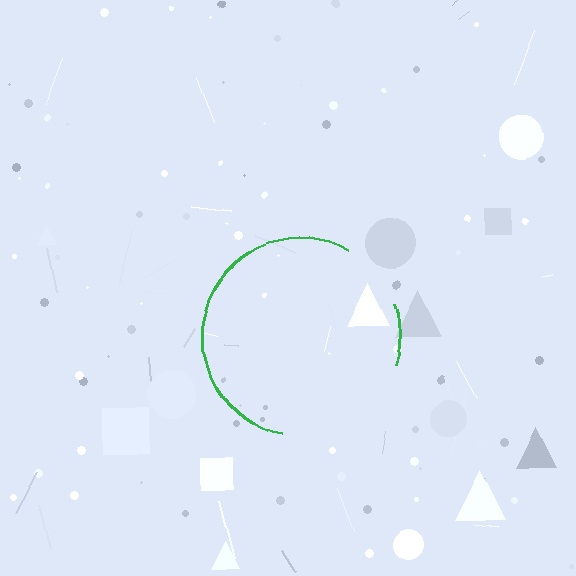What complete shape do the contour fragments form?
The contour fragments form a circle.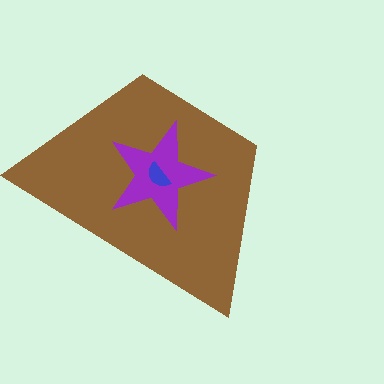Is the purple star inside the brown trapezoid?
Yes.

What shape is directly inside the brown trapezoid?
The purple star.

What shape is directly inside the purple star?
The blue semicircle.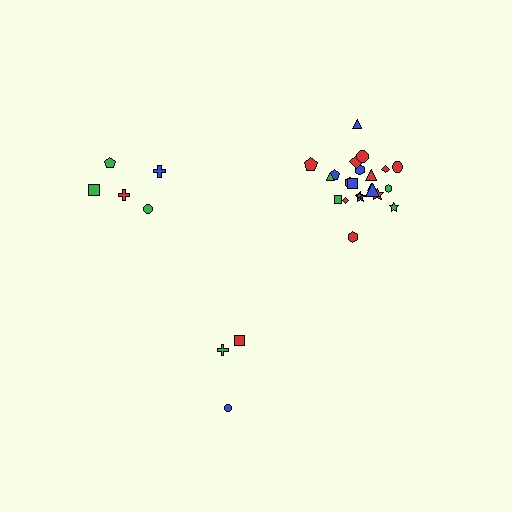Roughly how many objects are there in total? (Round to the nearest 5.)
Roughly 30 objects in total.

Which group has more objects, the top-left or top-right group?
The top-right group.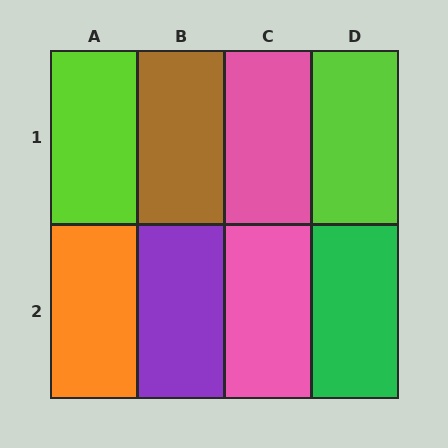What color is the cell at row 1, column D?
Lime.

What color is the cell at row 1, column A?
Lime.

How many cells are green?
1 cell is green.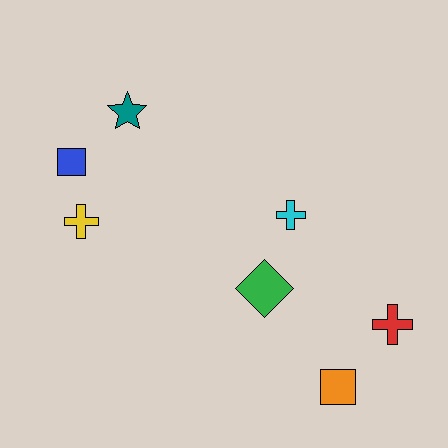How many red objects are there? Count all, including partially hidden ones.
There is 1 red object.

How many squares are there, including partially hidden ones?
There are 2 squares.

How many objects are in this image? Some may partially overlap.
There are 7 objects.